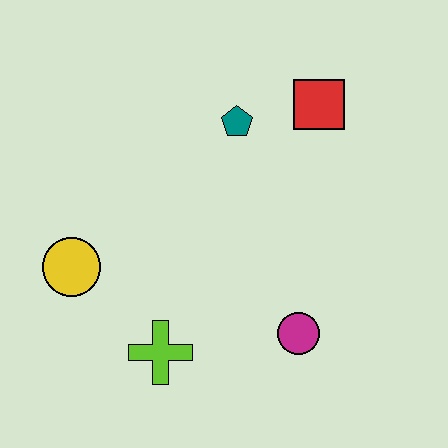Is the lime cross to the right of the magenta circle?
No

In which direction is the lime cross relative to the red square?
The lime cross is below the red square.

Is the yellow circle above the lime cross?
Yes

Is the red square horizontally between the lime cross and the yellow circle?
No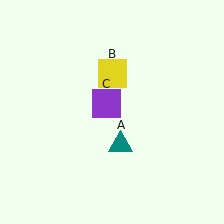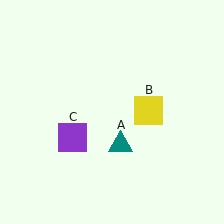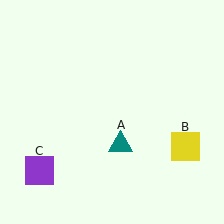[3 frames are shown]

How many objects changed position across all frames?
2 objects changed position: yellow square (object B), purple square (object C).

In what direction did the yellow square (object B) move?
The yellow square (object B) moved down and to the right.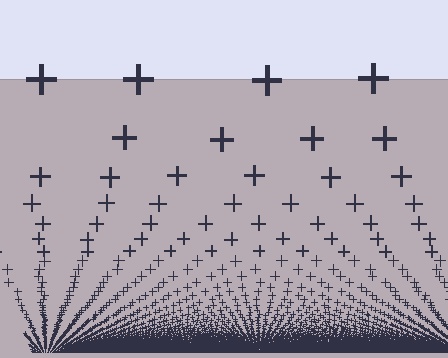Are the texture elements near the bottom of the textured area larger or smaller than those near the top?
Smaller. The gradient is inverted — elements near the bottom are smaller and denser.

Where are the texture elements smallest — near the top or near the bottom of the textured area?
Near the bottom.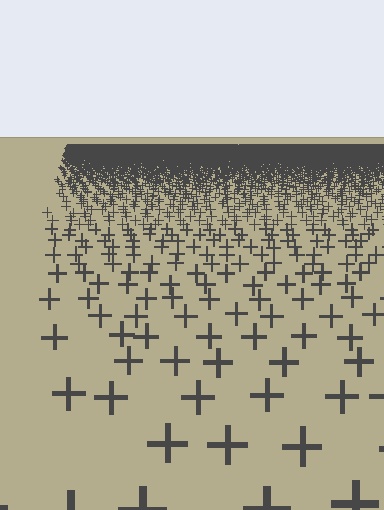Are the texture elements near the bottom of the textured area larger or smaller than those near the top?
Larger. Near the bottom, elements are closer to the viewer and appear at a bigger on-screen size.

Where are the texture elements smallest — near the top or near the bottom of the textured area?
Near the top.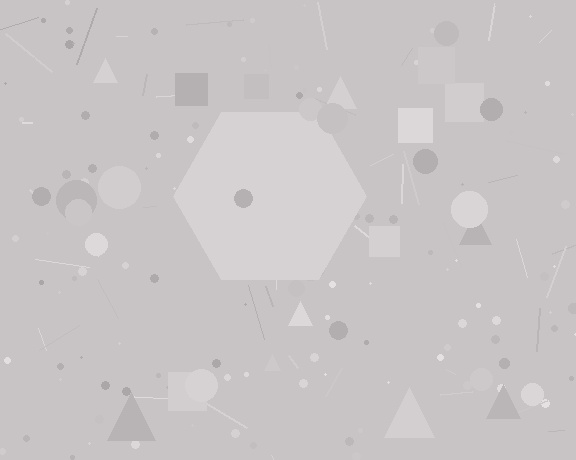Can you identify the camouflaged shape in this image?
The camouflaged shape is a hexagon.